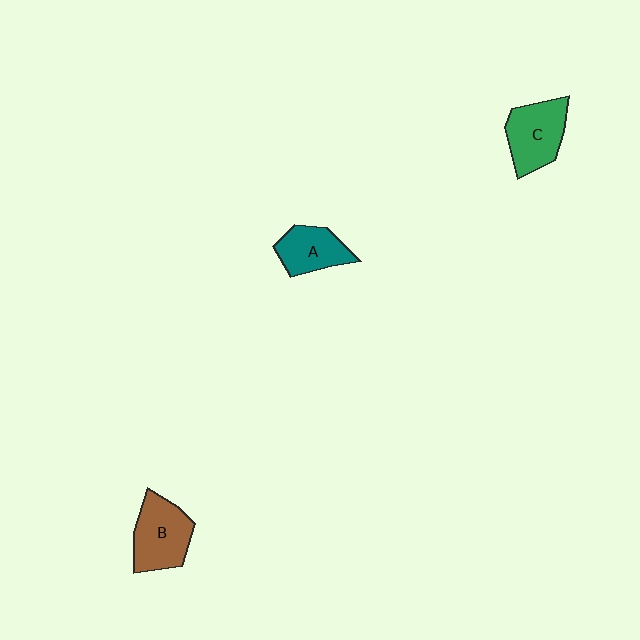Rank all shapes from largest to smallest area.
From largest to smallest: B (brown), C (green), A (teal).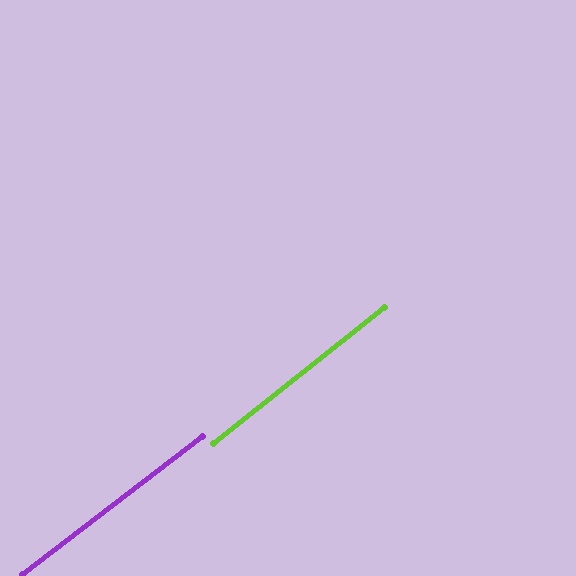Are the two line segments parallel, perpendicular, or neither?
Parallel — their directions differ by only 1.1°.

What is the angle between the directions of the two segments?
Approximately 1 degree.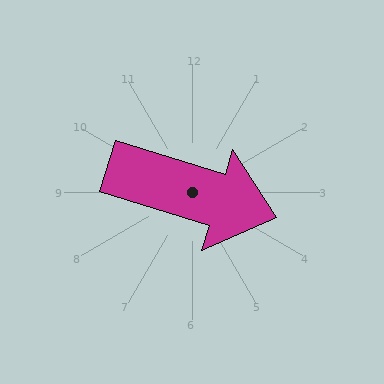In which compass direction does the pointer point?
East.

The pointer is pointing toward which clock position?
Roughly 4 o'clock.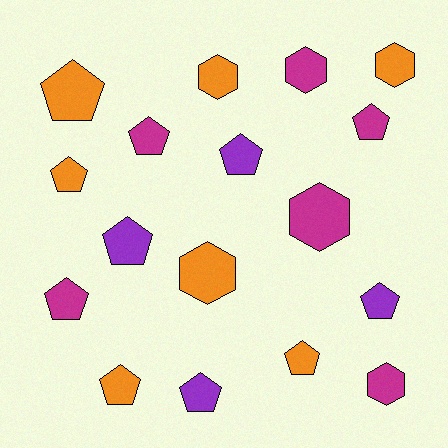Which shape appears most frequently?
Pentagon, with 11 objects.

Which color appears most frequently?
Orange, with 7 objects.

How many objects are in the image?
There are 17 objects.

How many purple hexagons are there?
There are no purple hexagons.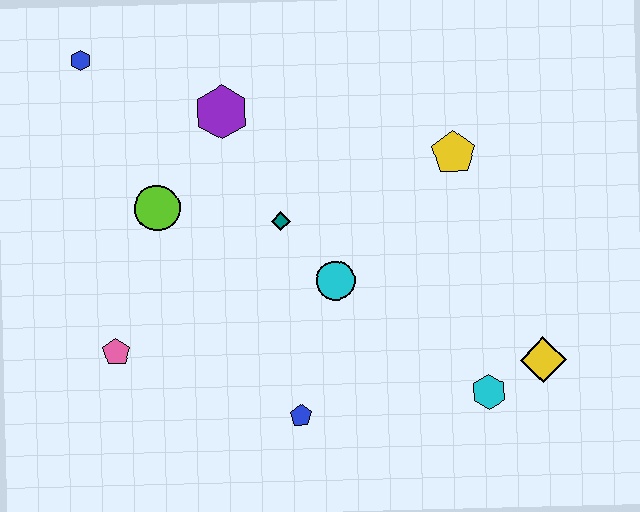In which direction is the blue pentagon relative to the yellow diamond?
The blue pentagon is to the left of the yellow diamond.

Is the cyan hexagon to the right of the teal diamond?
Yes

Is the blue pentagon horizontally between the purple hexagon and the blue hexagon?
No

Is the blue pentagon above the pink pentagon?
No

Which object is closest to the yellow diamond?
The cyan hexagon is closest to the yellow diamond.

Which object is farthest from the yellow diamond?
The blue hexagon is farthest from the yellow diamond.